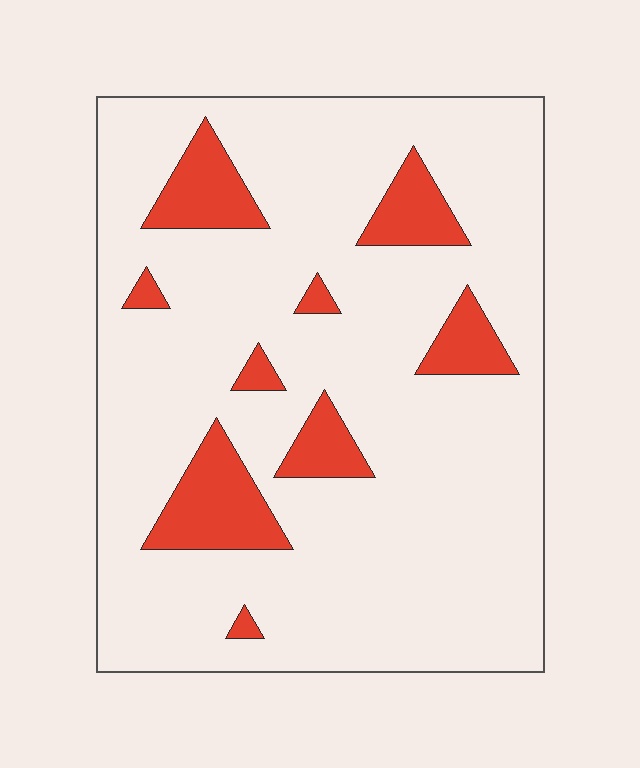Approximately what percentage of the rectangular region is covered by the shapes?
Approximately 15%.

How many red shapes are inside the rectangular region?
9.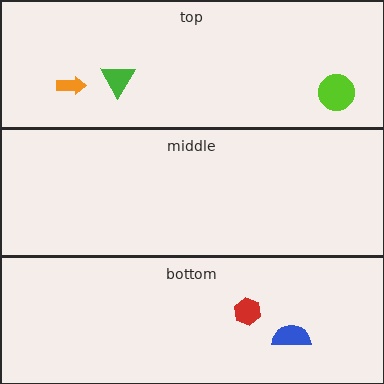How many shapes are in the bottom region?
2.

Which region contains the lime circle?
The top region.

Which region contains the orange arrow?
The top region.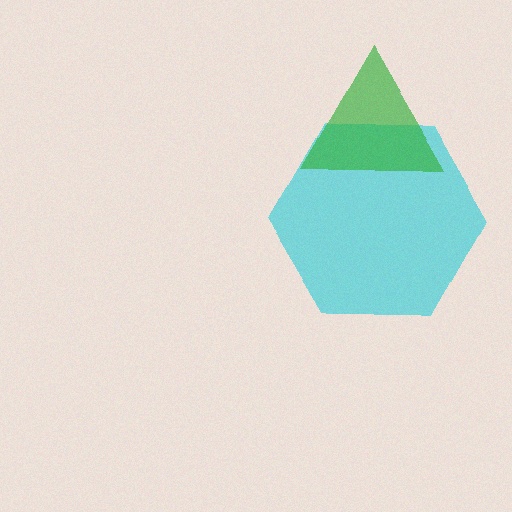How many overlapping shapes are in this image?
There are 2 overlapping shapes in the image.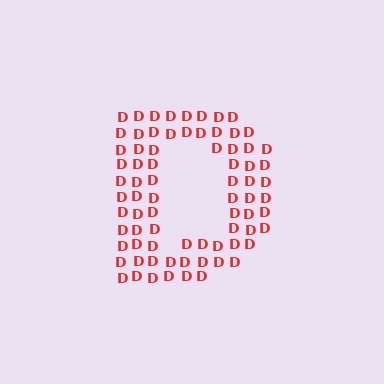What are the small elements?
The small elements are letter D's.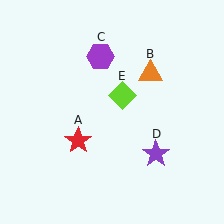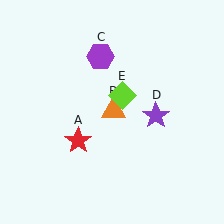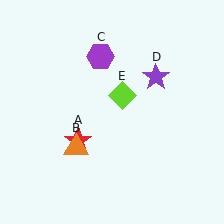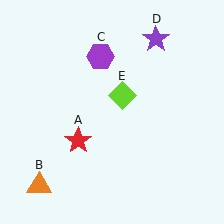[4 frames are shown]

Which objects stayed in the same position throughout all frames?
Red star (object A) and purple hexagon (object C) and lime diamond (object E) remained stationary.